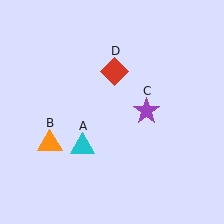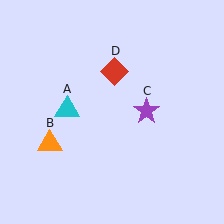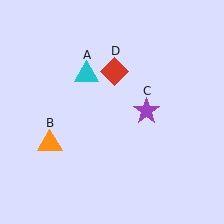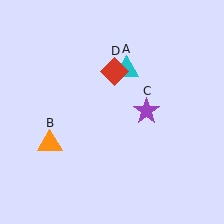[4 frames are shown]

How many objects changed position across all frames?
1 object changed position: cyan triangle (object A).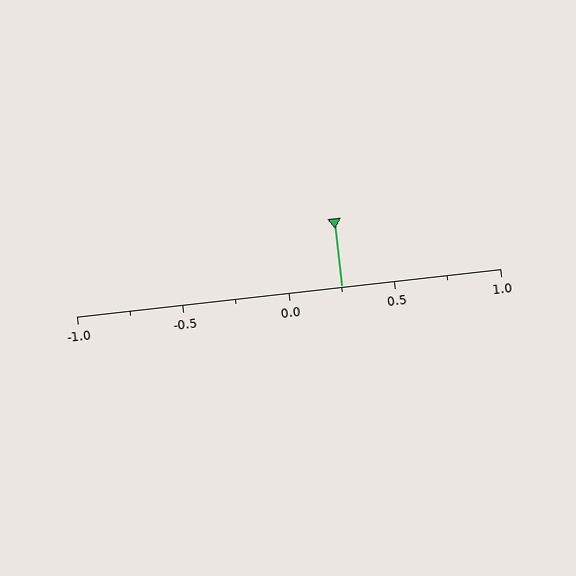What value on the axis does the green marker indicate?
The marker indicates approximately 0.25.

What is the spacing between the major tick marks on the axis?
The major ticks are spaced 0.5 apart.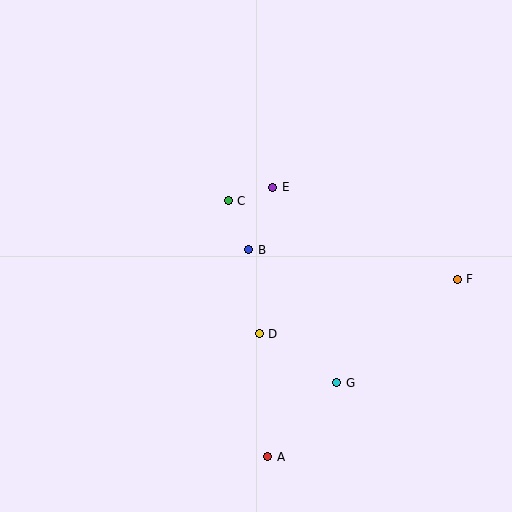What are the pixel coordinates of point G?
Point G is at (337, 383).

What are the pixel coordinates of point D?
Point D is at (259, 334).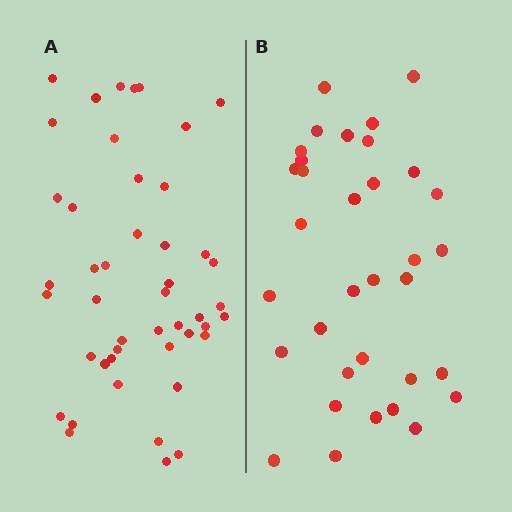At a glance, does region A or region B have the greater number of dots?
Region A (the left region) has more dots.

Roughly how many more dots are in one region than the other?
Region A has roughly 12 or so more dots than region B.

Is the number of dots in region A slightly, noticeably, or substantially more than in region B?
Region A has noticeably more, but not dramatically so. The ratio is roughly 1.4 to 1.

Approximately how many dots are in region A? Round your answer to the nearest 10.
About 50 dots. (The exact count is 46, which rounds to 50.)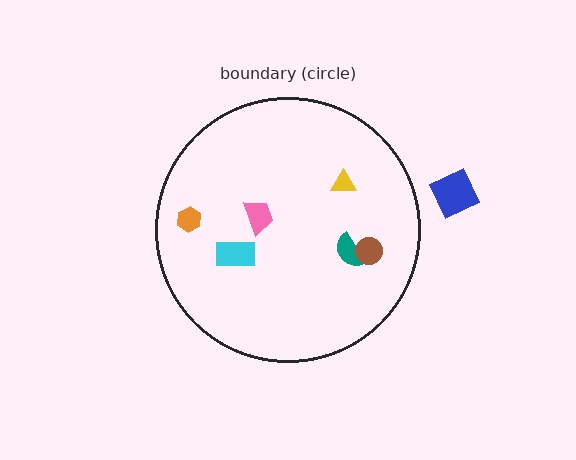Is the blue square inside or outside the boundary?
Outside.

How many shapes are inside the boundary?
6 inside, 1 outside.